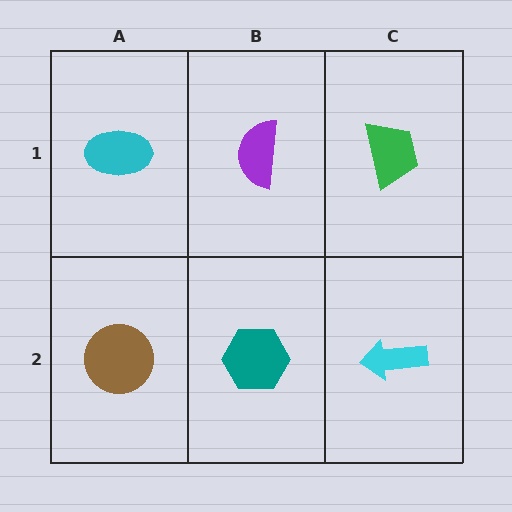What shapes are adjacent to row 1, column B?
A teal hexagon (row 2, column B), a cyan ellipse (row 1, column A), a green trapezoid (row 1, column C).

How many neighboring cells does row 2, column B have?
3.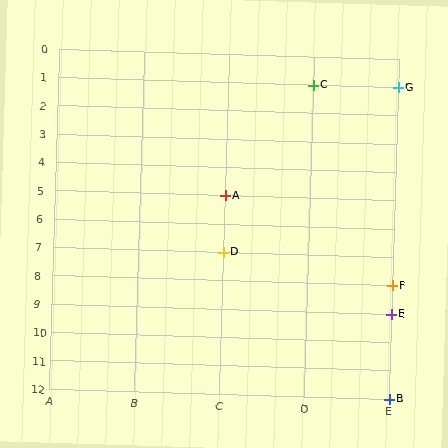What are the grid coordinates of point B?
Point B is at grid coordinates (E, 12).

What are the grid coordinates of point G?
Point G is at grid coordinates (E, 1).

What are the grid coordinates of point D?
Point D is at grid coordinates (C, 7).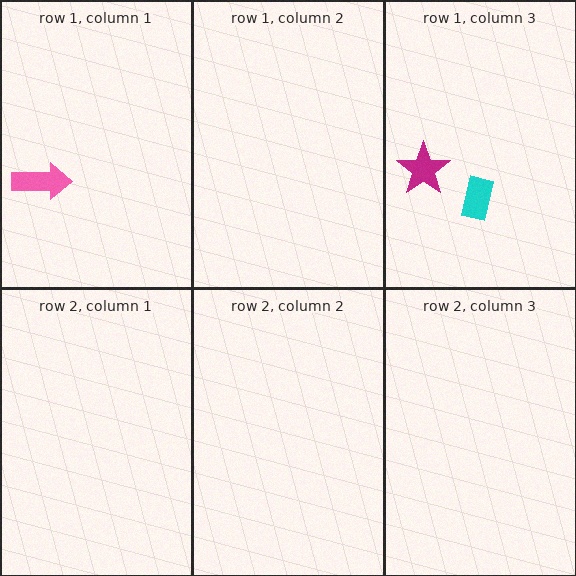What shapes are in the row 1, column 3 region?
The cyan rectangle, the magenta star.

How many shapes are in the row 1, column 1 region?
1.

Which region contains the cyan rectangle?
The row 1, column 3 region.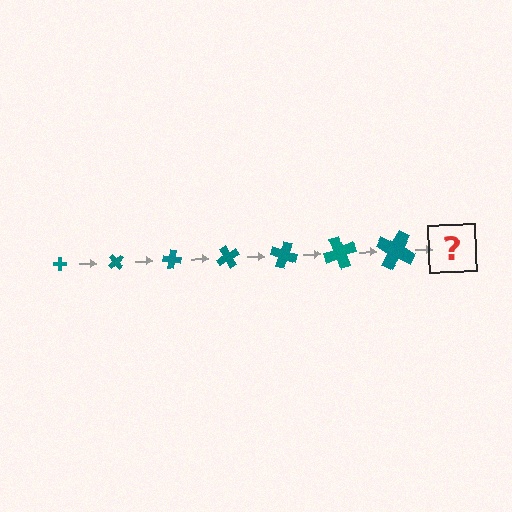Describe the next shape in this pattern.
It should be a cross, larger than the previous one and rotated 350 degrees from the start.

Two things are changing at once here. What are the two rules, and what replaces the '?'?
The two rules are that the cross grows larger each step and it rotates 50 degrees each step. The '?' should be a cross, larger than the previous one and rotated 350 degrees from the start.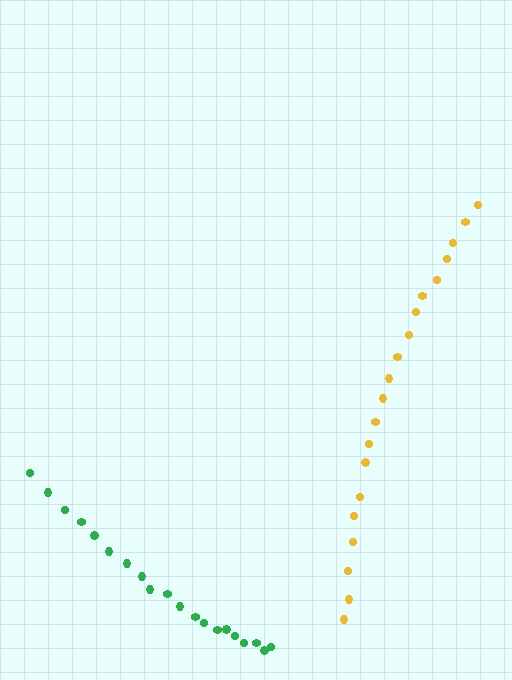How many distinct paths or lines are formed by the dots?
There are 2 distinct paths.